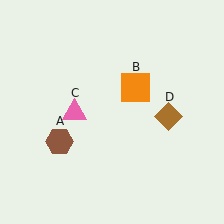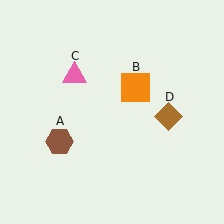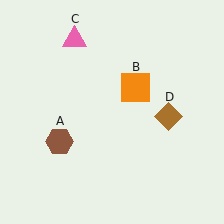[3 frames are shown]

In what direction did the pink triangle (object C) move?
The pink triangle (object C) moved up.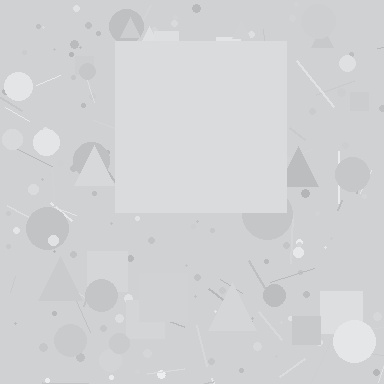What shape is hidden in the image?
A square is hidden in the image.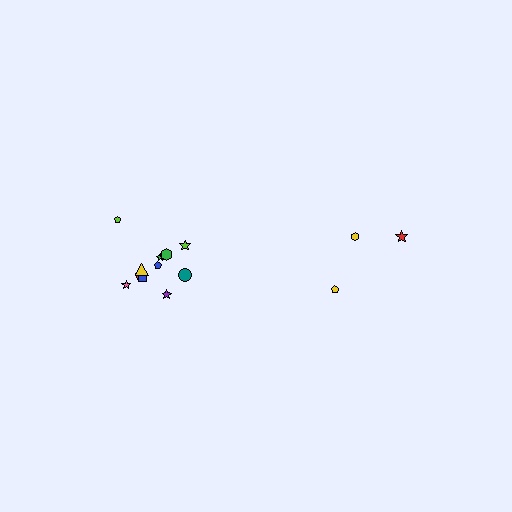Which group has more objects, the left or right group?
The left group.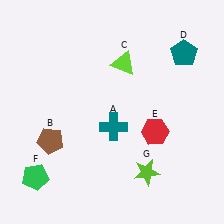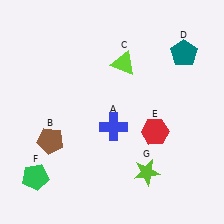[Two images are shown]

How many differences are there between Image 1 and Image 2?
There is 1 difference between the two images.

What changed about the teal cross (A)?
In Image 1, A is teal. In Image 2, it changed to blue.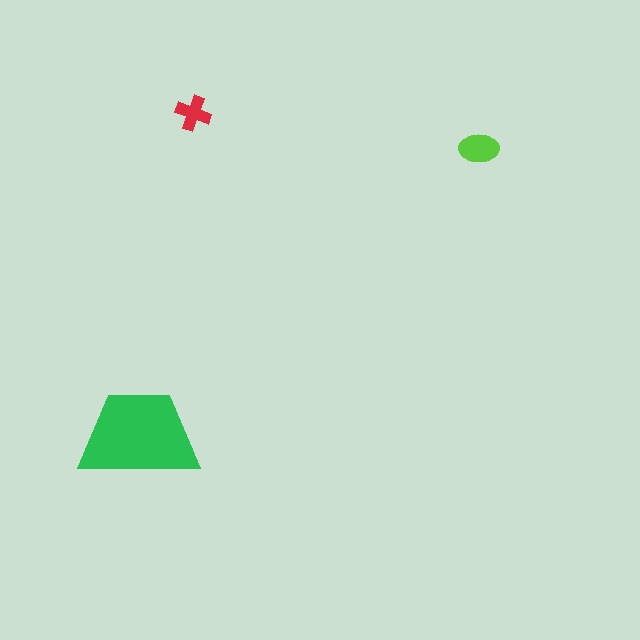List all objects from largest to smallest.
The green trapezoid, the lime ellipse, the red cross.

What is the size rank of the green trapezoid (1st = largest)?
1st.